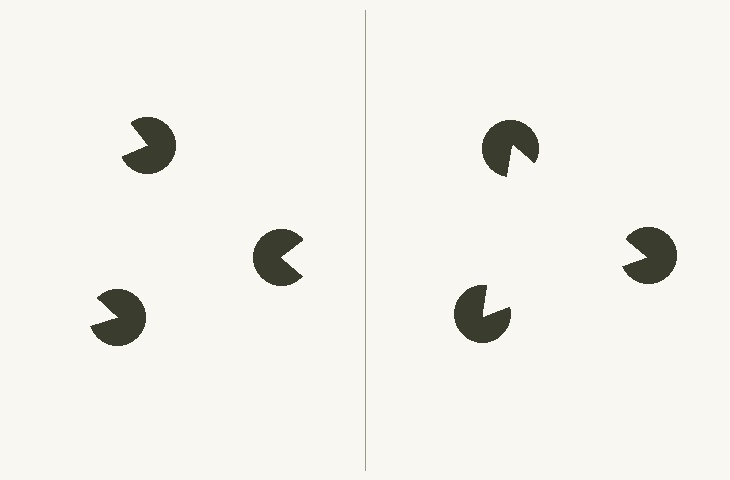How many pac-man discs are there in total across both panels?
6 — 3 on each side.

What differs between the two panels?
The pac-man discs are positioned identically on both sides; only the wedge orientations differ. On the right they align to a triangle; on the left they are misaligned.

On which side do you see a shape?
An illusory triangle appears on the right side. On the left side the wedge cuts are rotated, so no coherent shape forms.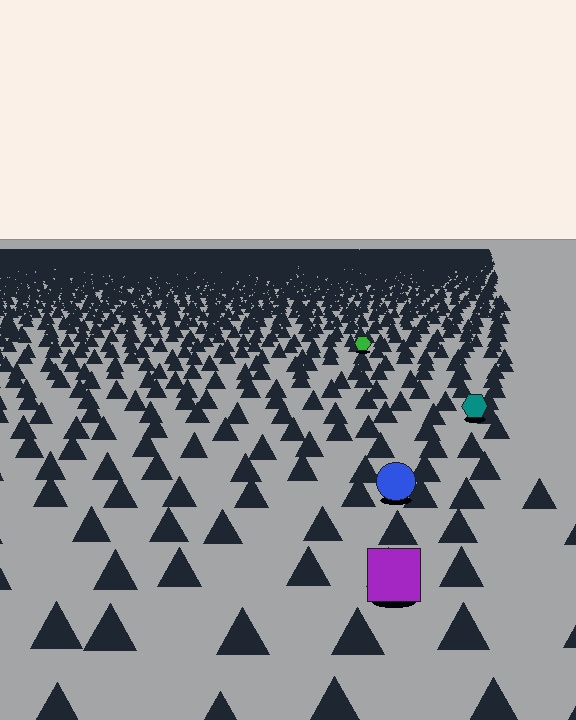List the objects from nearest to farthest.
From nearest to farthest: the purple square, the blue circle, the teal hexagon, the green hexagon.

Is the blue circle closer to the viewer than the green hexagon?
Yes. The blue circle is closer — you can tell from the texture gradient: the ground texture is coarser near it.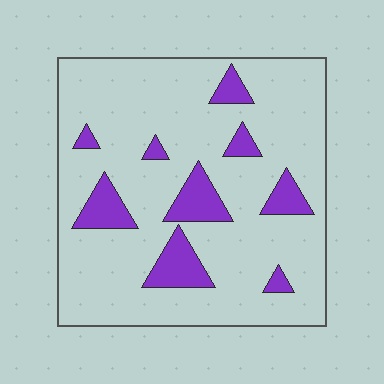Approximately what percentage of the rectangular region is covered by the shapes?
Approximately 15%.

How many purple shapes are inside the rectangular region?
9.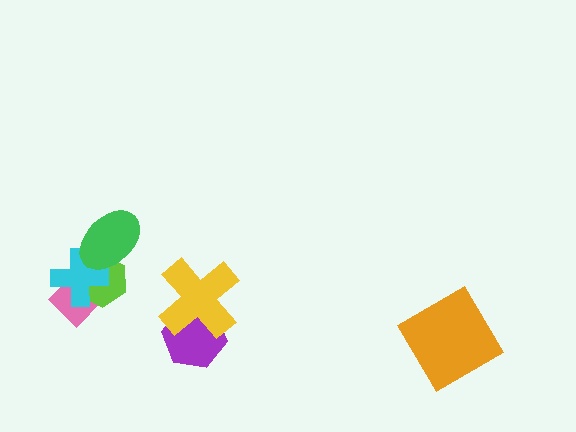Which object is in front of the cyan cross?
The green ellipse is in front of the cyan cross.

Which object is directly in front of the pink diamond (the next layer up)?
The lime hexagon is directly in front of the pink diamond.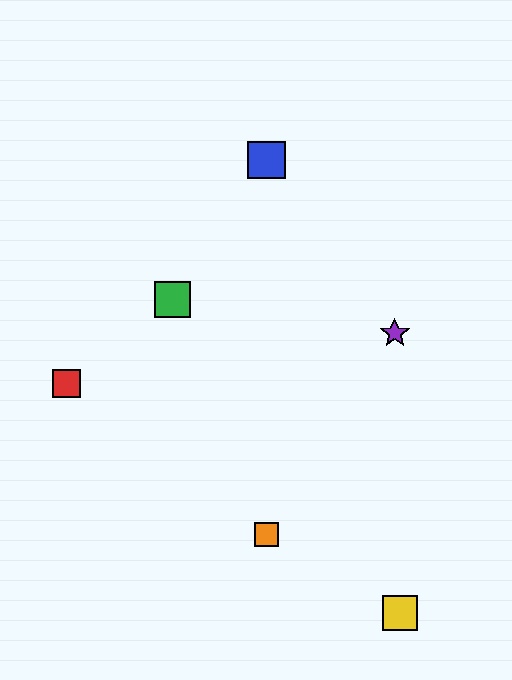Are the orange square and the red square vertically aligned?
No, the orange square is at x≈267 and the red square is at x≈66.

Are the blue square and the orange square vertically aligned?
Yes, both are at x≈267.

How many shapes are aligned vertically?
2 shapes (the blue square, the orange square) are aligned vertically.